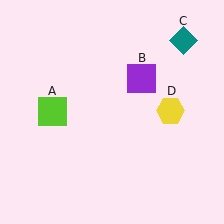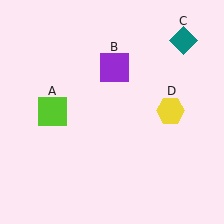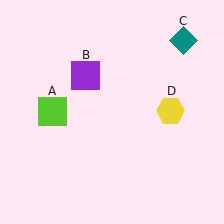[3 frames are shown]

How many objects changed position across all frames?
1 object changed position: purple square (object B).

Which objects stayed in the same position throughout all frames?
Lime square (object A) and teal diamond (object C) and yellow hexagon (object D) remained stationary.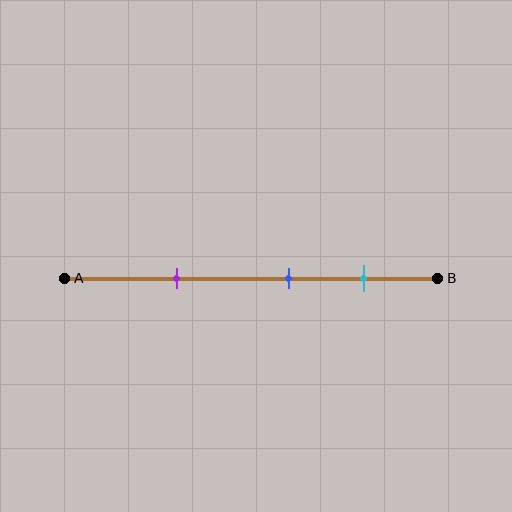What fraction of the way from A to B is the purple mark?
The purple mark is approximately 30% (0.3) of the way from A to B.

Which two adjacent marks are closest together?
The blue and cyan marks are the closest adjacent pair.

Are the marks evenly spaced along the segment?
Yes, the marks are approximately evenly spaced.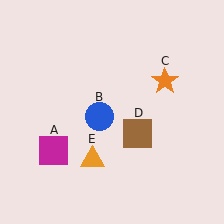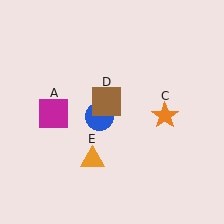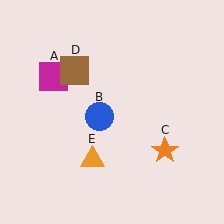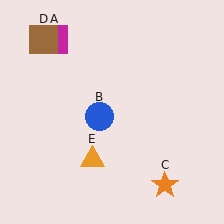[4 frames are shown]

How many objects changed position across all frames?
3 objects changed position: magenta square (object A), orange star (object C), brown square (object D).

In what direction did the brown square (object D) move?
The brown square (object D) moved up and to the left.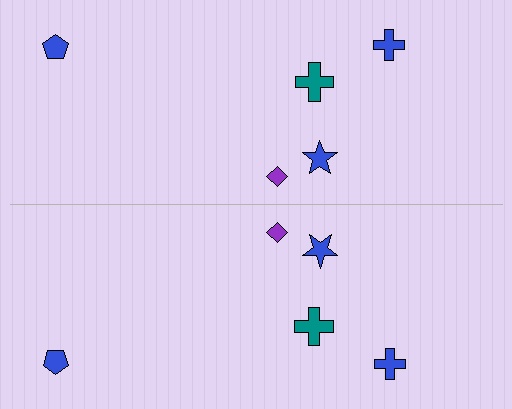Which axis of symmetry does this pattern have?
The pattern has a horizontal axis of symmetry running through the center of the image.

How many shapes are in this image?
There are 10 shapes in this image.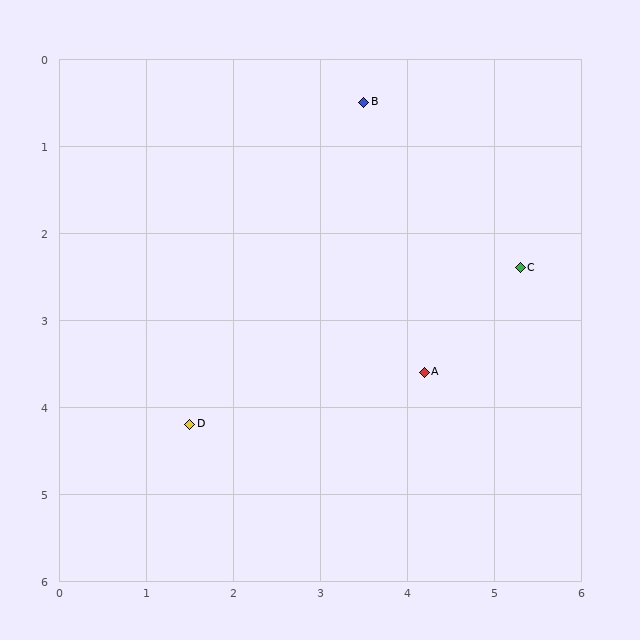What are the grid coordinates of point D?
Point D is at approximately (1.5, 4.2).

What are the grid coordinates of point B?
Point B is at approximately (3.5, 0.5).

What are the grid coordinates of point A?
Point A is at approximately (4.2, 3.6).